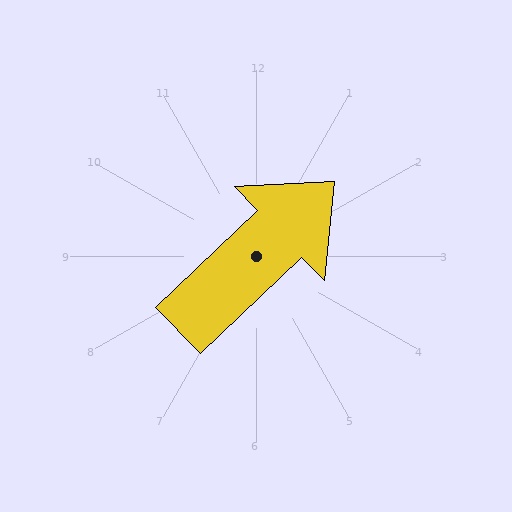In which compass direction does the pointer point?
Northeast.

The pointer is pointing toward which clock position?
Roughly 2 o'clock.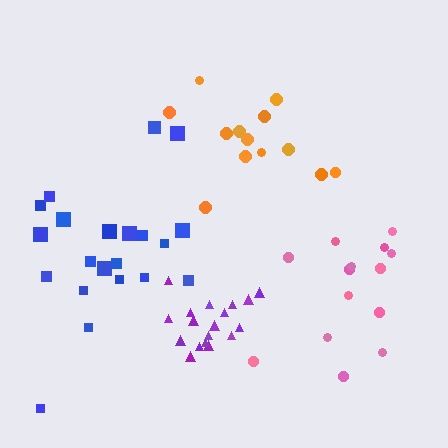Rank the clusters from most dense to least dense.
purple, blue, orange, pink.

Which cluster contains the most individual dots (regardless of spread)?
Blue (22).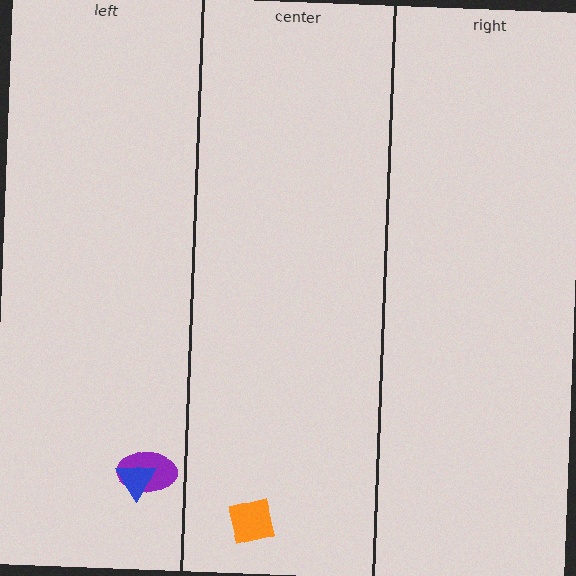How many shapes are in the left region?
2.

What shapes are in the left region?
The purple ellipse, the blue triangle.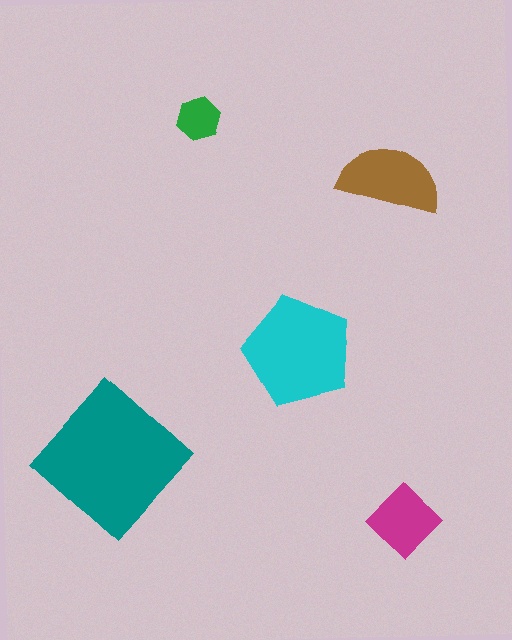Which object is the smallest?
The green hexagon.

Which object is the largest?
The teal diamond.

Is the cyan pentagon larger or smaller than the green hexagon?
Larger.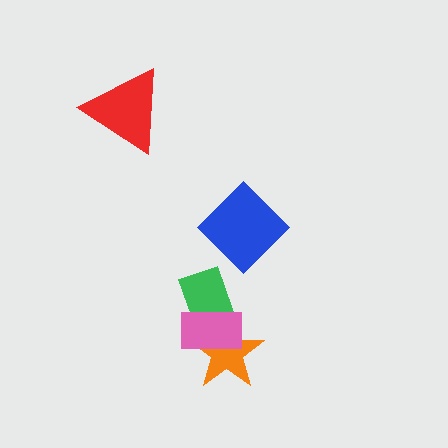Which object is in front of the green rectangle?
The pink rectangle is in front of the green rectangle.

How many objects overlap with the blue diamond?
0 objects overlap with the blue diamond.